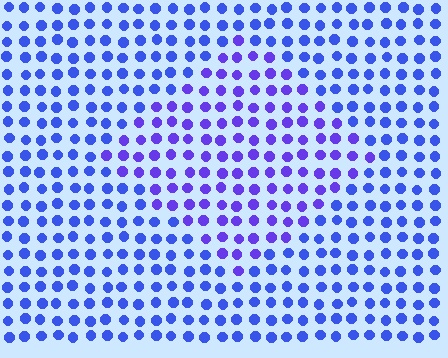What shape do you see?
I see a diamond.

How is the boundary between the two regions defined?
The boundary is defined purely by a slight shift in hue (about 25 degrees). Spacing, size, and orientation are identical on both sides.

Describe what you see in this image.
The image is filled with small blue elements in a uniform arrangement. A diamond-shaped region is visible where the elements are tinted to a slightly different hue, forming a subtle color boundary.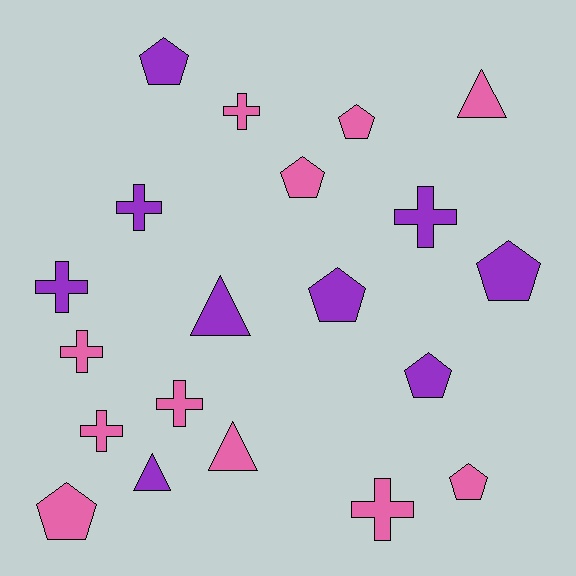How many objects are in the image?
There are 20 objects.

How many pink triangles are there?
There are 2 pink triangles.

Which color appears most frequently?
Pink, with 11 objects.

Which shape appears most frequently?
Pentagon, with 8 objects.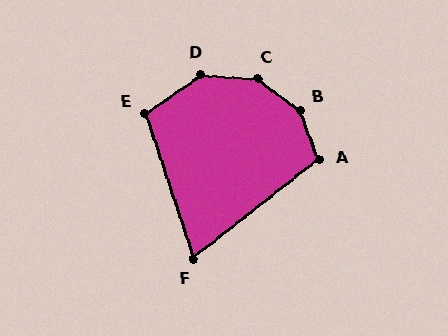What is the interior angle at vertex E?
Approximately 106 degrees (obtuse).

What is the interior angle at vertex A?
Approximately 107 degrees (obtuse).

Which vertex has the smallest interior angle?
F, at approximately 70 degrees.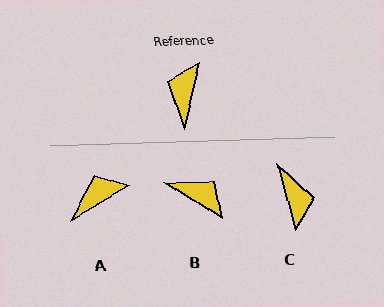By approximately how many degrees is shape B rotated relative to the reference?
Approximately 109 degrees clockwise.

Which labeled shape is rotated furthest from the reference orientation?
C, about 151 degrees away.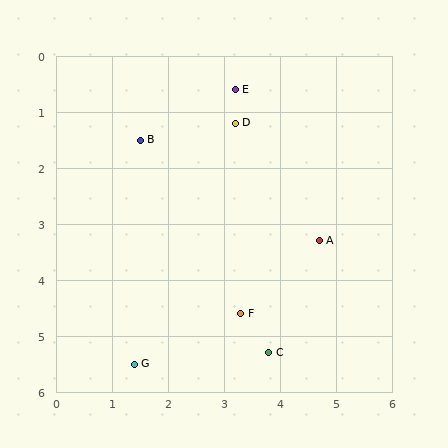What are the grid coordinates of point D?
Point D is at approximately (3.2, 1.2).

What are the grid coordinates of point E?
Point E is at approximately (3.2, 0.6).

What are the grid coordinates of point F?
Point F is at approximately (3.3, 4.6).